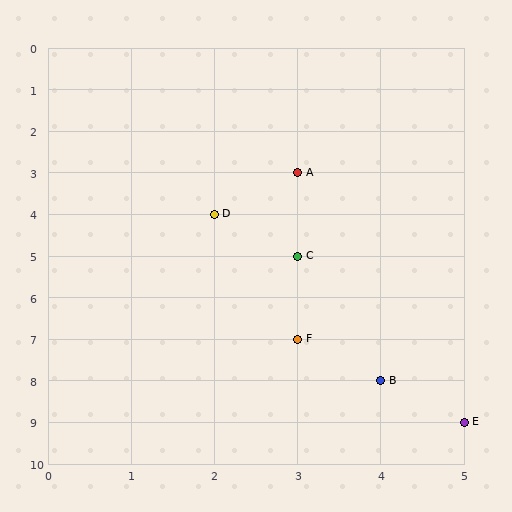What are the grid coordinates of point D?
Point D is at grid coordinates (2, 4).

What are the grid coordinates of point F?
Point F is at grid coordinates (3, 7).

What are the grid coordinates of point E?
Point E is at grid coordinates (5, 9).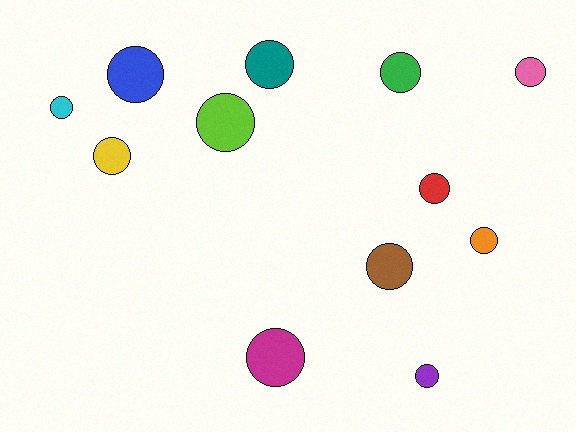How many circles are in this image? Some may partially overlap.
There are 12 circles.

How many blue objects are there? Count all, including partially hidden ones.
There is 1 blue object.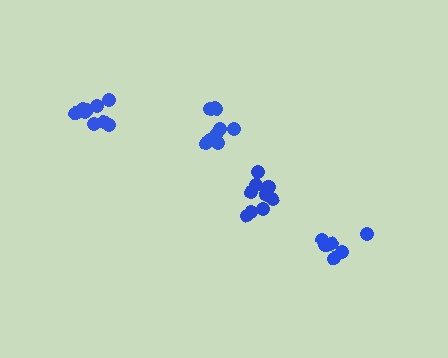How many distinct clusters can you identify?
There are 4 distinct clusters.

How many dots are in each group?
Group 1: 8 dots, Group 2: 11 dots, Group 3: 9 dots, Group 4: 9 dots (37 total).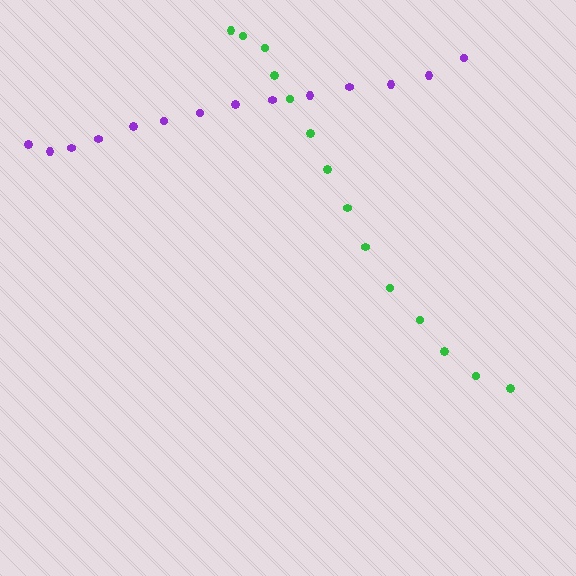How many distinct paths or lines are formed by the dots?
There are 2 distinct paths.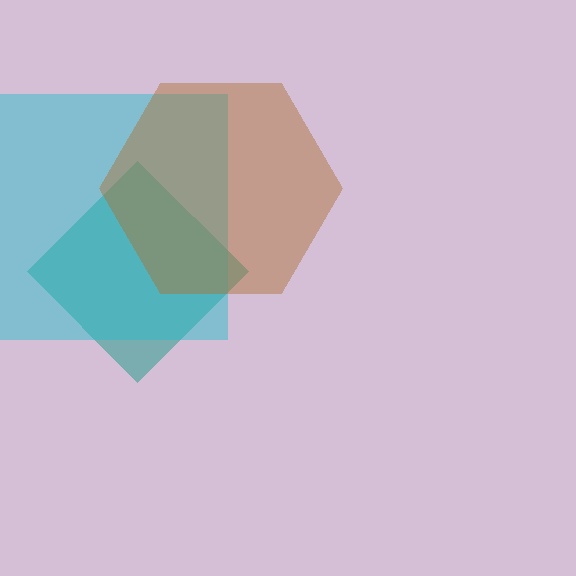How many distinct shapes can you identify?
There are 3 distinct shapes: a teal diamond, a cyan square, a brown hexagon.